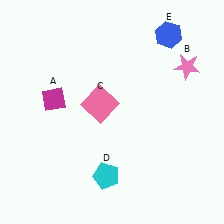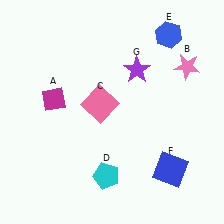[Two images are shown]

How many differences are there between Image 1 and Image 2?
There are 2 differences between the two images.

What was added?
A blue square (F), a purple star (G) were added in Image 2.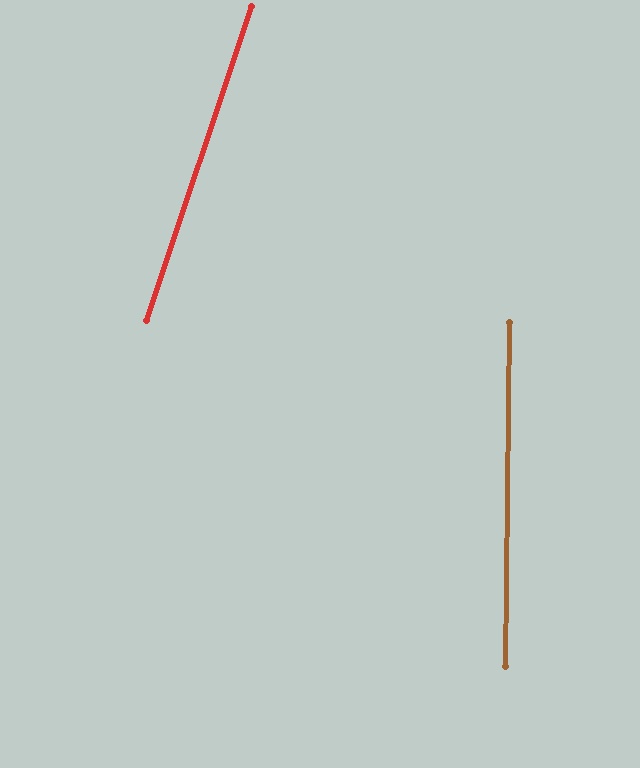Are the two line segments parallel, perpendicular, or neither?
Neither parallel nor perpendicular — they differ by about 18°.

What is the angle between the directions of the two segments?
Approximately 18 degrees.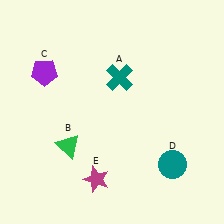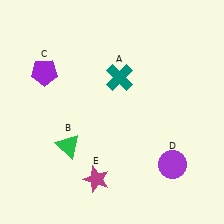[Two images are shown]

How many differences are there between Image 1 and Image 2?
There is 1 difference between the two images.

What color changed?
The circle (D) changed from teal in Image 1 to purple in Image 2.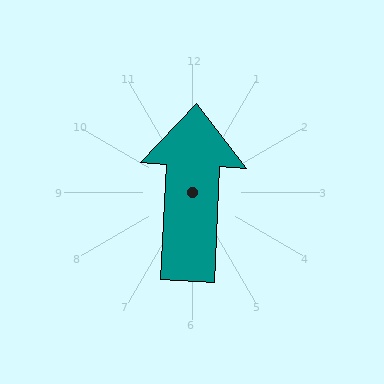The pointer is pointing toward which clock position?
Roughly 12 o'clock.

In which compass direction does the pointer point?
North.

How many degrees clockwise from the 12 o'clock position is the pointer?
Approximately 3 degrees.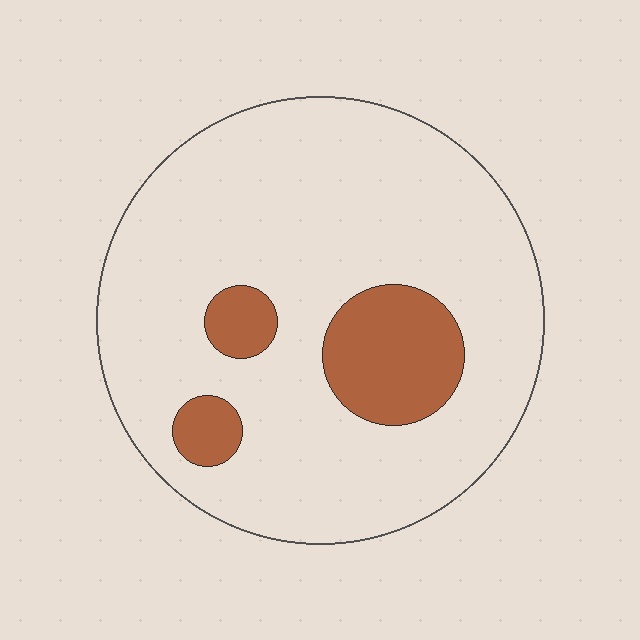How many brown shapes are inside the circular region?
3.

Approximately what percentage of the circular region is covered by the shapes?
Approximately 15%.